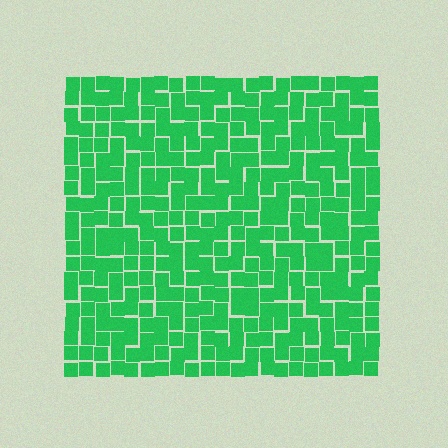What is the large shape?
The large shape is a square.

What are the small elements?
The small elements are squares.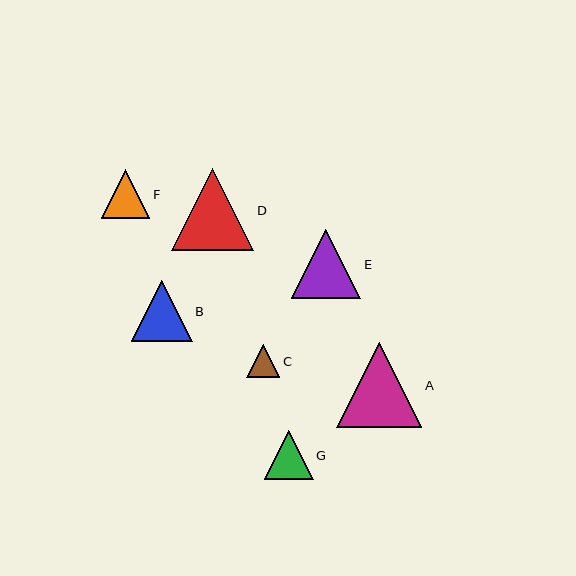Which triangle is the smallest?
Triangle C is the smallest with a size of approximately 33 pixels.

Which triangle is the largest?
Triangle A is the largest with a size of approximately 85 pixels.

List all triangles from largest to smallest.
From largest to smallest: A, D, E, B, G, F, C.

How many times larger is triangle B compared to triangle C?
Triangle B is approximately 1.8 times the size of triangle C.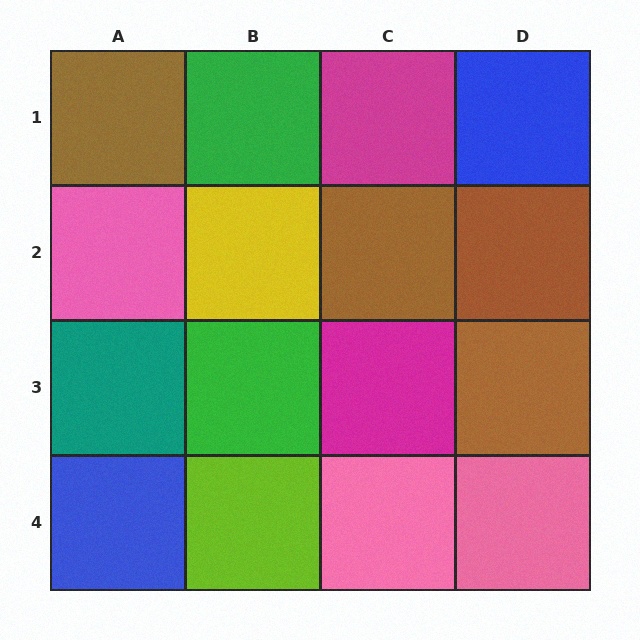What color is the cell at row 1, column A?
Brown.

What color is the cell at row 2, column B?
Yellow.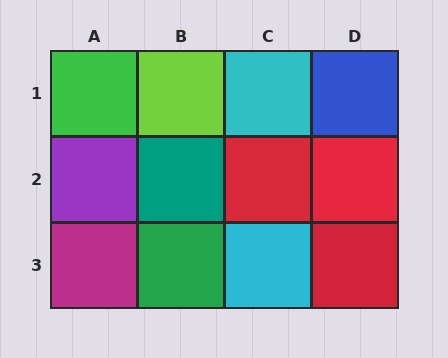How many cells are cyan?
2 cells are cyan.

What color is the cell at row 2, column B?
Teal.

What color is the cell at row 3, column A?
Magenta.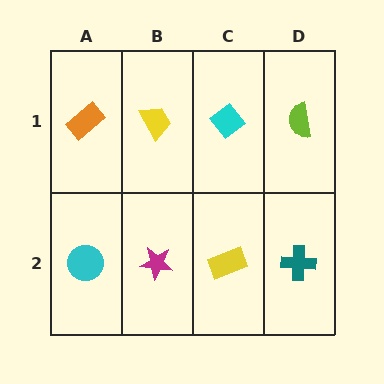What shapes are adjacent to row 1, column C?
A yellow rectangle (row 2, column C), a yellow trapezoid (row 1, column B), a lime semicircle (row 1, column D).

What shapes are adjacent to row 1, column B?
A magenta star (row 2, column B), an orange rectangle (row 1, column A), a cyan diamond (row 1, column C).